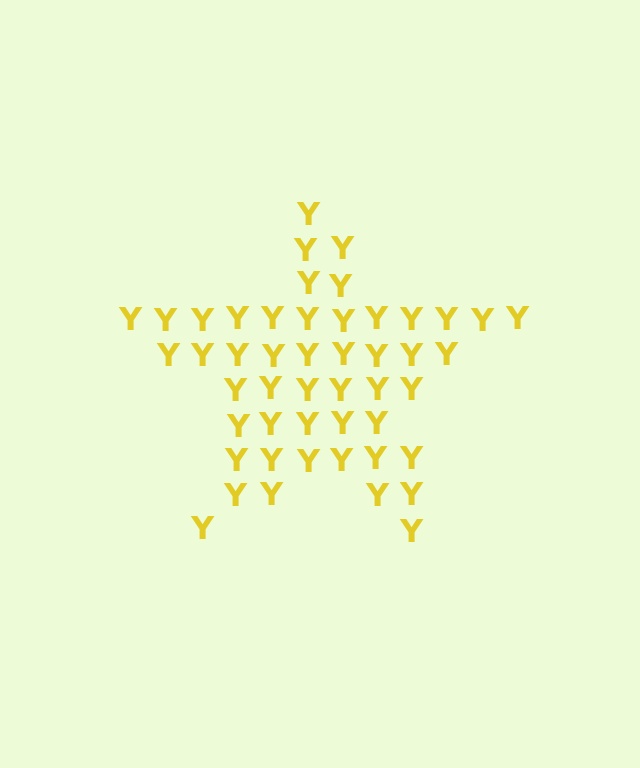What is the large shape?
The large shape is a star.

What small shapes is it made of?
It is made of small letter Y's.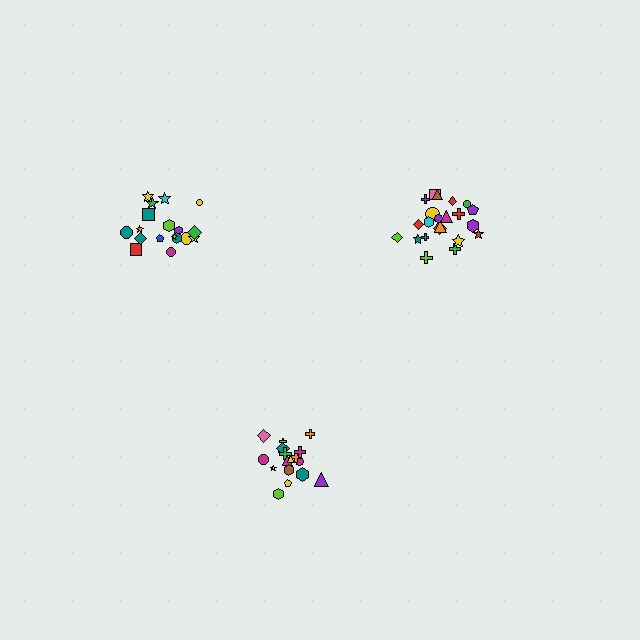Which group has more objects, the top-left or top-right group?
The top-right group.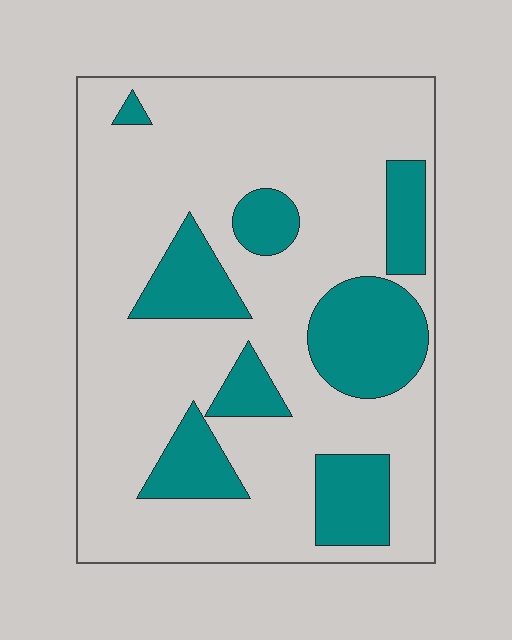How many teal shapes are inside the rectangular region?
8.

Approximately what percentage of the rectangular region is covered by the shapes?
Approximately 25%.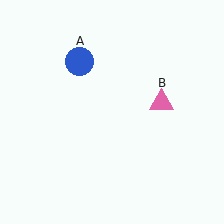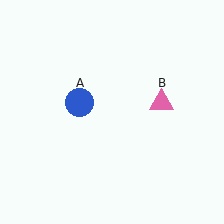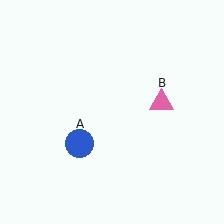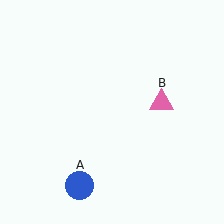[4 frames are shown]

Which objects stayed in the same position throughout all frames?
Pink triangle (object B) remained stationary.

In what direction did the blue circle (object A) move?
The blue circle (object A) moved down.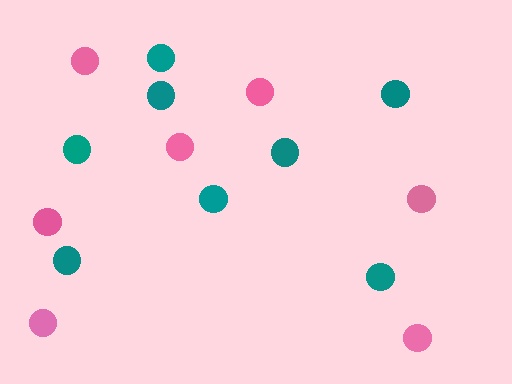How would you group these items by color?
There are 2 groups: one group of pink circles (7) and one group of teal circles (8).